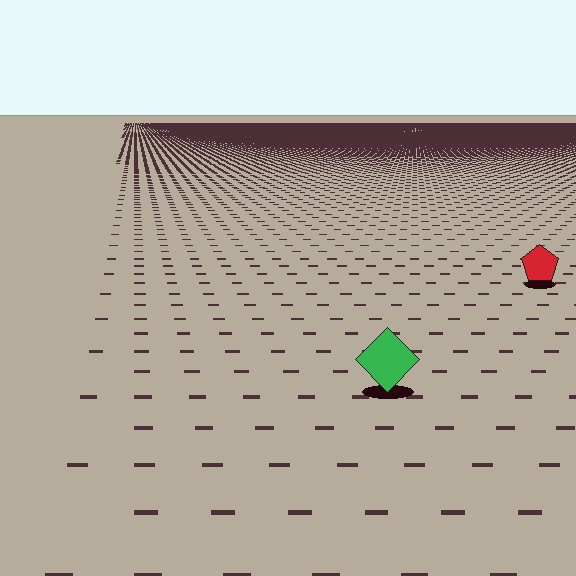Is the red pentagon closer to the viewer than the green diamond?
No. The green diamond is closer — you can tell from the texture gradient: the ground texture is coarser near it.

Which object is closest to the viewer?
The green diamond is closest. The texture marks near it are larger and more spread out.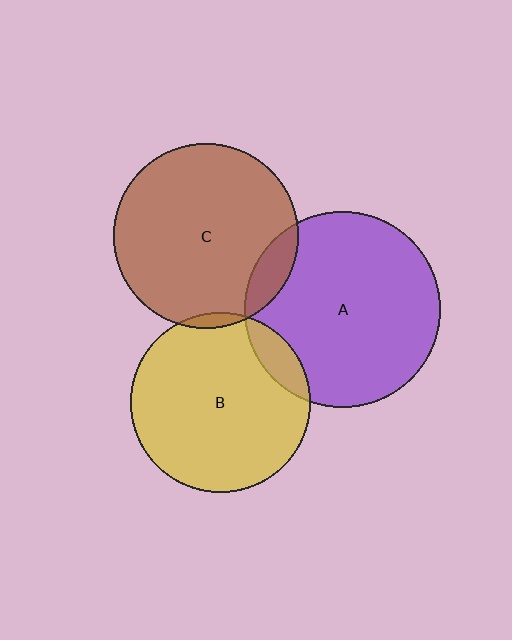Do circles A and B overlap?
Yes.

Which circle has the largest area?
Circle A (purple).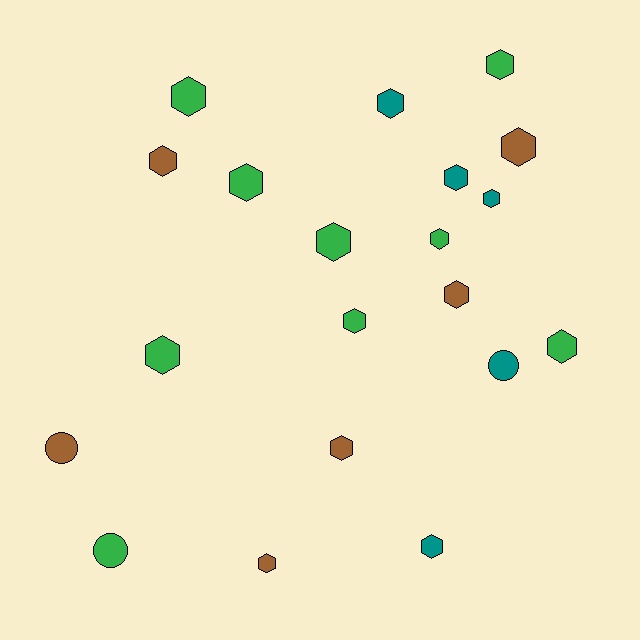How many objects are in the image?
There are 20 objects.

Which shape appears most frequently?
Hexagon, with 17 objects.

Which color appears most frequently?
Green, with 9 objects.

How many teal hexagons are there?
There are 4 teal hexagons.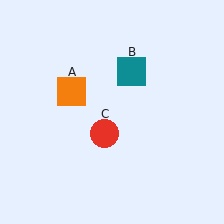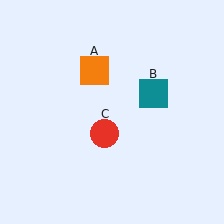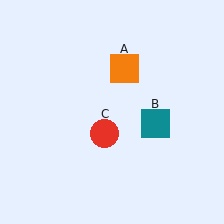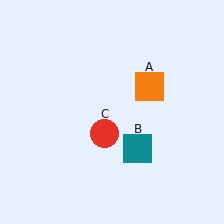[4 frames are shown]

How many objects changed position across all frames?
2 objects changed position: orange square (object A), teal square (object B).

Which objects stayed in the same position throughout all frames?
Red circle (object C) remained stationary.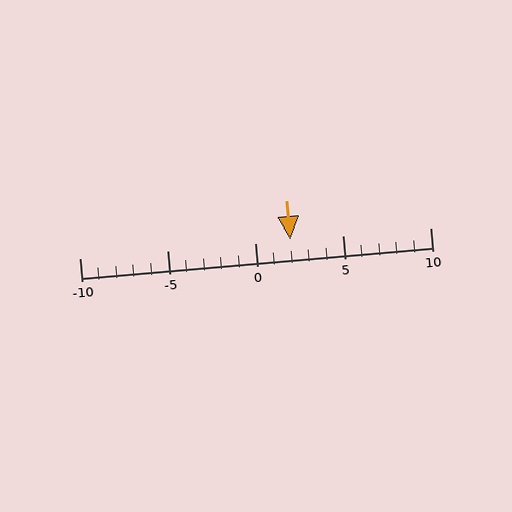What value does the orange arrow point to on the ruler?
The orange arrow points to approximately 2.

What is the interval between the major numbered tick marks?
The major tick marks are spaced 5 units apart.